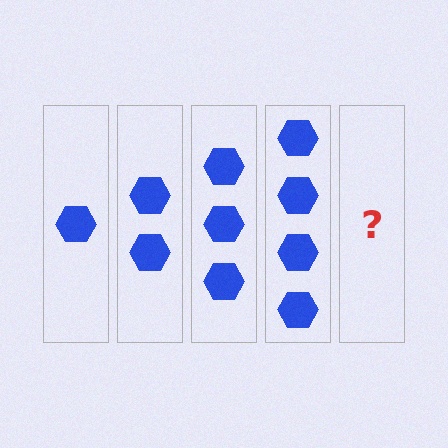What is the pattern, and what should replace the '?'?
The pattern is that each step adds one more hexagon. The '?' should be 5 hexagons.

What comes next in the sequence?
The next element should be 5 hexagons.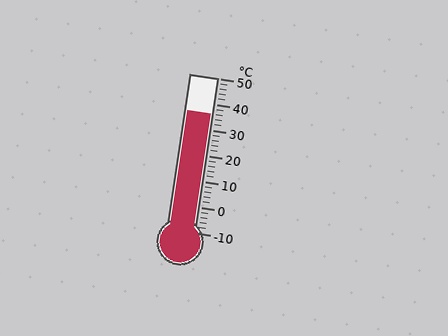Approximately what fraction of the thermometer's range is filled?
The thermometer is filled to approximately 75% of its range.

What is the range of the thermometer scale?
The thermometer scale ranges from -10°C to 50°C.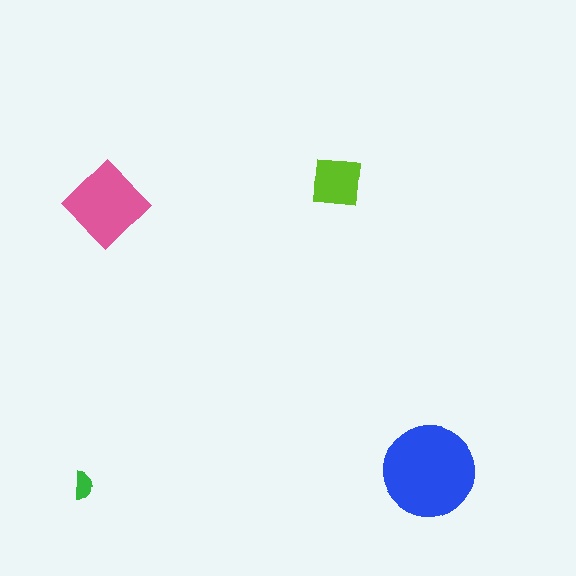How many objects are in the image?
There are 4 objects in the image.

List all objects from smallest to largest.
The green semicircle, the lime square, the pink diamond, the blue circle.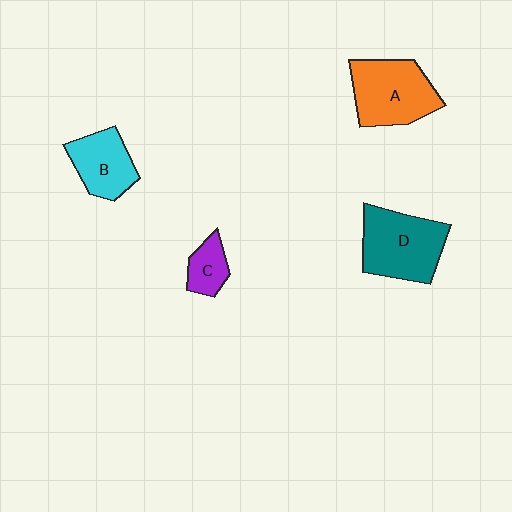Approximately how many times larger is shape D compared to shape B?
Approximately 1.5 times.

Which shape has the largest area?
Shape D (teal).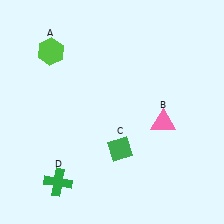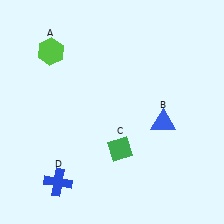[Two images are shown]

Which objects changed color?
B changed from pink to blue. D changed from green to blue.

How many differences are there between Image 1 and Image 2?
There are 2 differences between the two images.